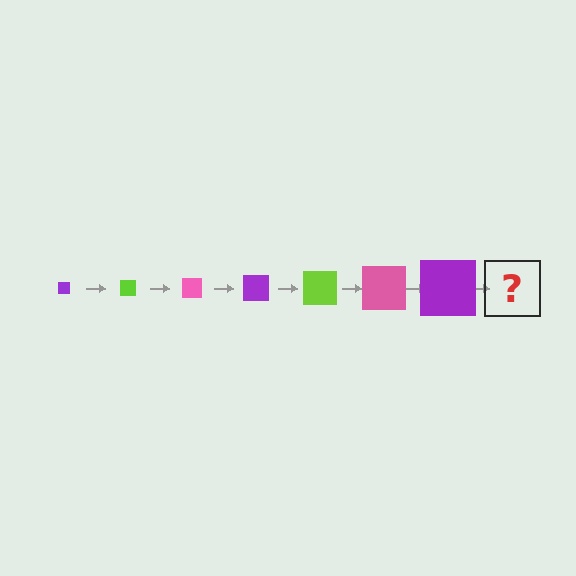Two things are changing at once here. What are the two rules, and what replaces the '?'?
The two rules are that the square grows larger each step and the color cycles through purple, lime, and pink. The '?' should be a lime square, larger than the previous one.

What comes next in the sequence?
The next element should be a lime square, larger than the previous one.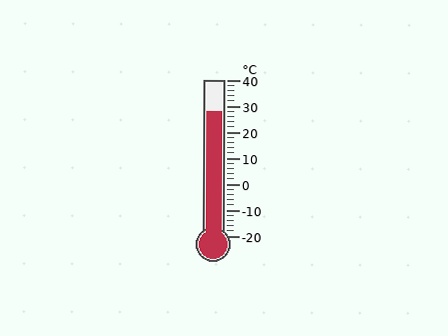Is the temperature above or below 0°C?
The temperature is above 0°C.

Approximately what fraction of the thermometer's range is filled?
The thermometer is filled to approximately 80% of its range.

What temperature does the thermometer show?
The thermometer shows approximately 28°C.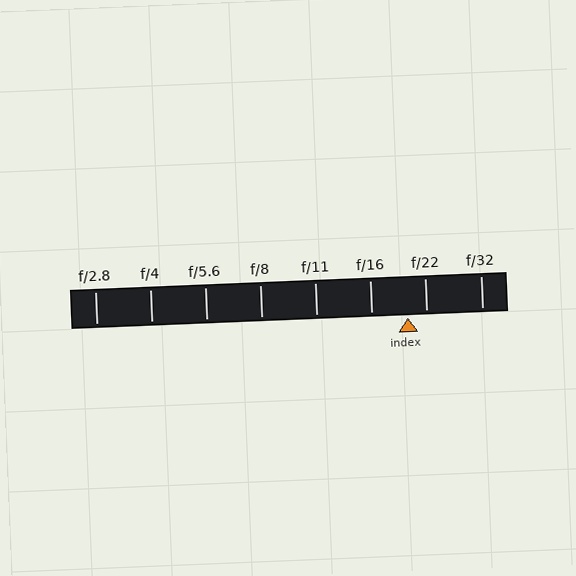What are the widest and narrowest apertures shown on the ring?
The widest aperture shown is f/2.8 and the narrowest is f/32.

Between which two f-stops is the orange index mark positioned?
The index mark is between f/16 and f/22.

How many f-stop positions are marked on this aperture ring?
There are 8 f-stop positions marked.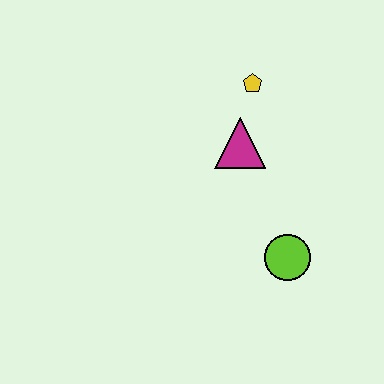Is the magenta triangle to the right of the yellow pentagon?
No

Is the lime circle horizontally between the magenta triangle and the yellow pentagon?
No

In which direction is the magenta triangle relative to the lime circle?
The magenta triangle is above the lime circle.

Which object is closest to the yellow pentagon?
The magenta triangle is closest to the yellow pentagon.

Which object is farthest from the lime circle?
The yellow pentagon is farthest from the lime circle.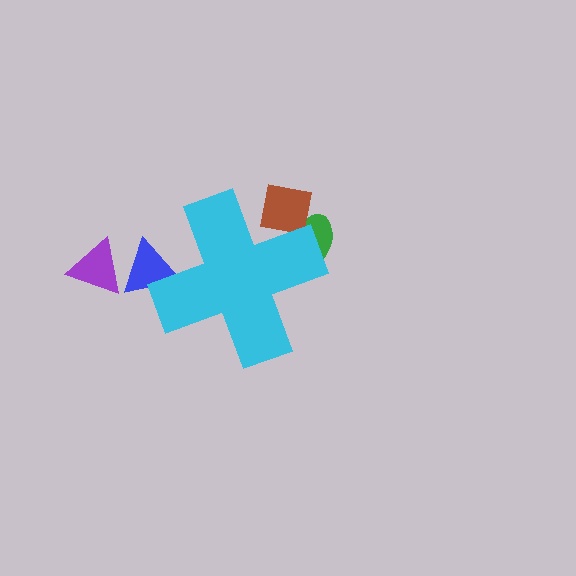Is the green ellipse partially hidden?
Yes, the green ellipse is partially hidden behind the cyan cross.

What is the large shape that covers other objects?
A cyan cross.